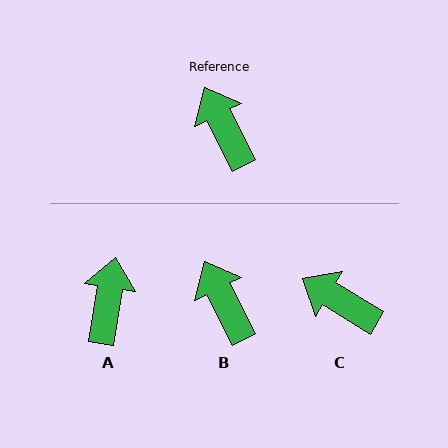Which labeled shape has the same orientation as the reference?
B.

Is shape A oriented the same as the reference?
No, it is off by about 37 degrees.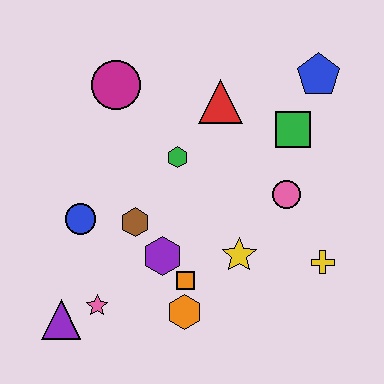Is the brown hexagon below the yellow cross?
No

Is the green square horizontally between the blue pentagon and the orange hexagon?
Yes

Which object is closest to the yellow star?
The orange square is closest to the yellow star.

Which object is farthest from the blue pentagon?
The purple triangle is farthest from the blue pentagon.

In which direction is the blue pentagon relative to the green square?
The blue pentagon is above the green square.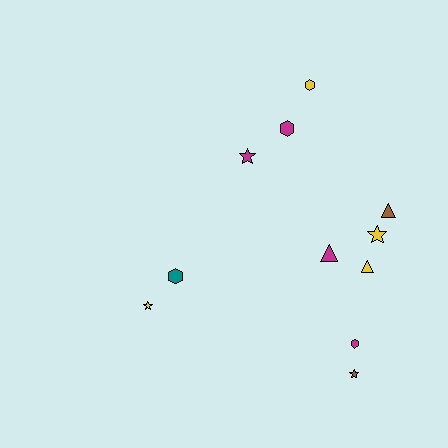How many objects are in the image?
There are 11 objects.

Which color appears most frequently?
Yellow, with 4 objects.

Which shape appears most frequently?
Hexagon, with 4 objects.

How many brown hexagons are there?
There are no brown hexagons.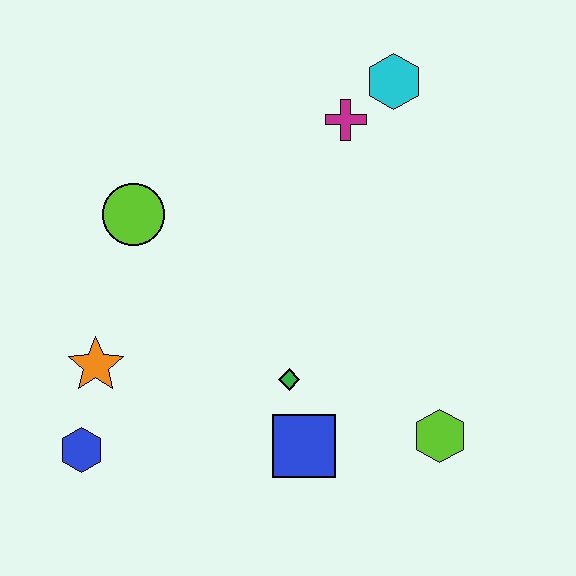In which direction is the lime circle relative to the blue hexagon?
The lime circle is above the blue hexagon.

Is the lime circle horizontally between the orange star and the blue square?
Yes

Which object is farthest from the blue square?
The cyan hexagon is farthest from the blue square.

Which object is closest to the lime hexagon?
The blue square is closest to the lime hexagon.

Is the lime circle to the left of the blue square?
Yes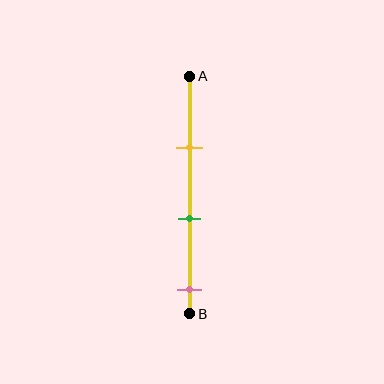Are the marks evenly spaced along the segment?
Yes, the marks are approximately evenly spaced.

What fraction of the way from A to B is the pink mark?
The pink mark is approximately 90% (0.9) of the way from A to B.